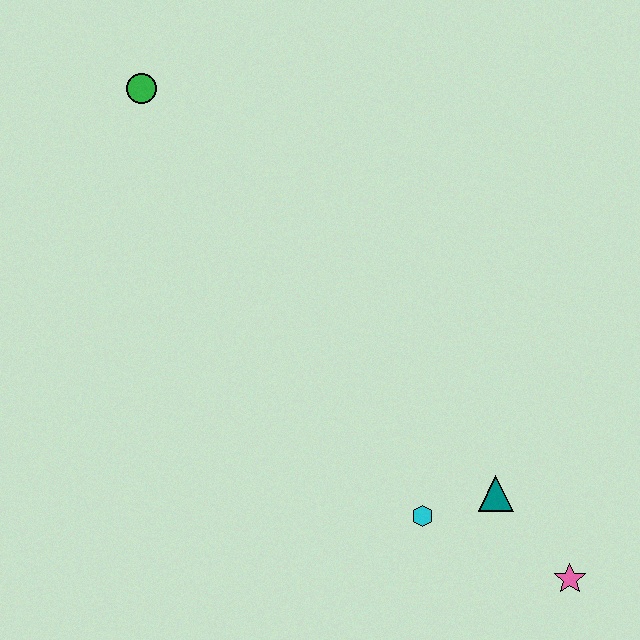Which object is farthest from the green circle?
The pink star is farthest from the green circle.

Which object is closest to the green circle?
The cyan hexagon is closest to the green circle.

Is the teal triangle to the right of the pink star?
No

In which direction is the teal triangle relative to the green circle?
The teal triangle is below the green circle.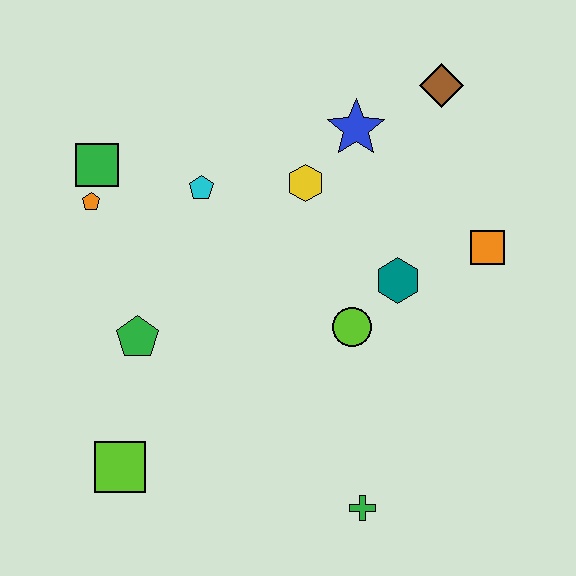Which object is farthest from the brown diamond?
The lime square is farthest from the brown diamond.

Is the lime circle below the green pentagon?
No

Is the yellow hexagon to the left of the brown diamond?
Yes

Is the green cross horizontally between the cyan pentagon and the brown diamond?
Yes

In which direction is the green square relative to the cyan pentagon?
The green square is to the left of the cyan pentagon.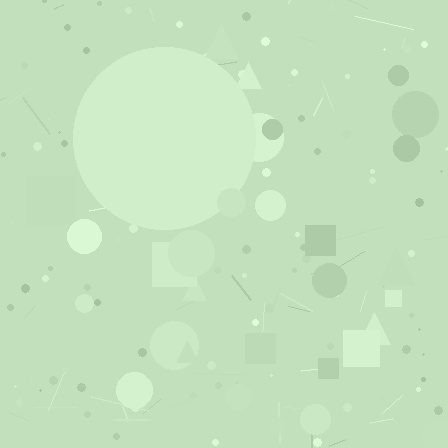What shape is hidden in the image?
A circle is hidden in the image.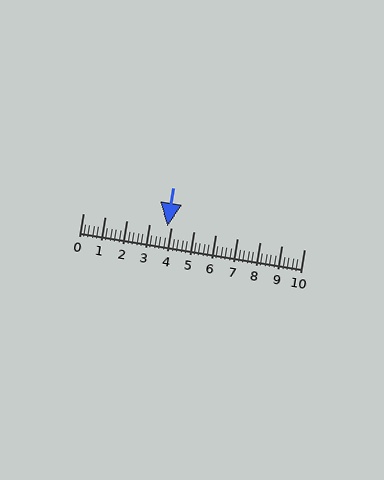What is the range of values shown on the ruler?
The ruler shows values from 0 to 10.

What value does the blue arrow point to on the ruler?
The blue arrow points to approximately 3.8.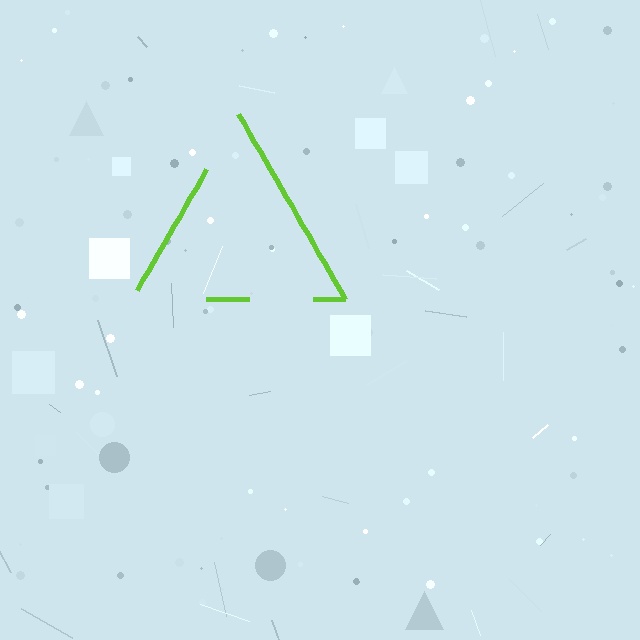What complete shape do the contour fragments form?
The contour fragments form a triangle.